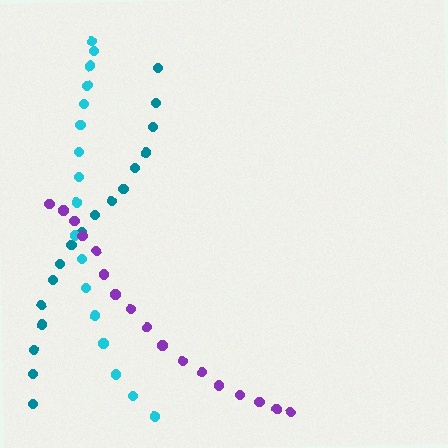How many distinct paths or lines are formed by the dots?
There are 3 distinct paths.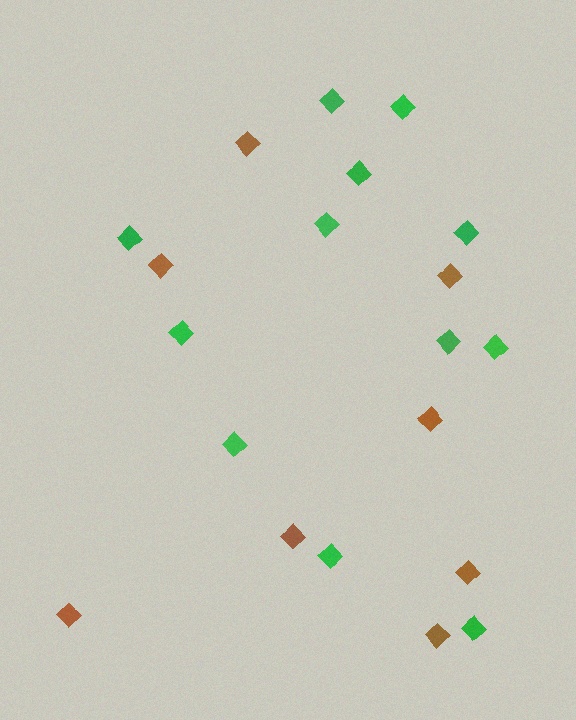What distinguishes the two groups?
There are 2 groups: one group of brown diamonds (8) and one group of green diamonds (12).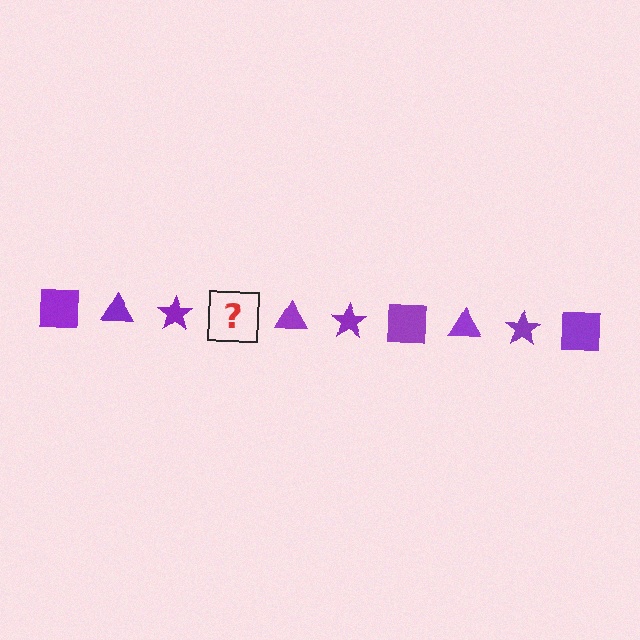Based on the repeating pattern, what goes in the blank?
The blank should be a purple square.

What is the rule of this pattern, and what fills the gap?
The rule is that the pattern cycles through square, triangle, star shapes in purple. The gap should be filled with a purple square.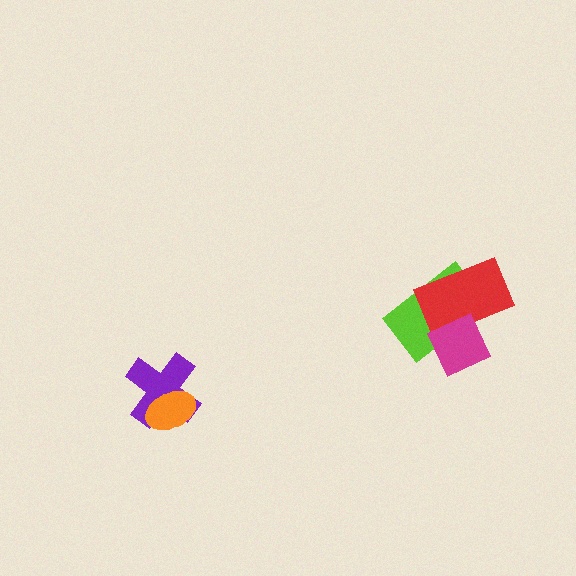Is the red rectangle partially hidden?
Yes, it is partially covered by another shape.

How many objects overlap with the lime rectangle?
2 objects overlap with the lime rectangle.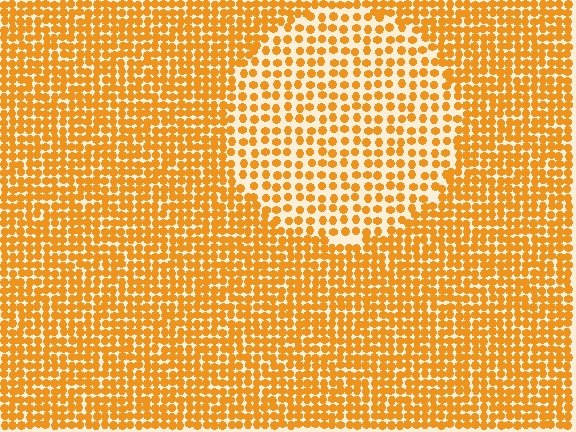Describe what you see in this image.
The image contains small orange elements arranged at two different densities. A circle-shaped region is visible where the elements are less densely packed than the surrounding area.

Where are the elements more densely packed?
The elements are more densely packed outside the circle boundary.